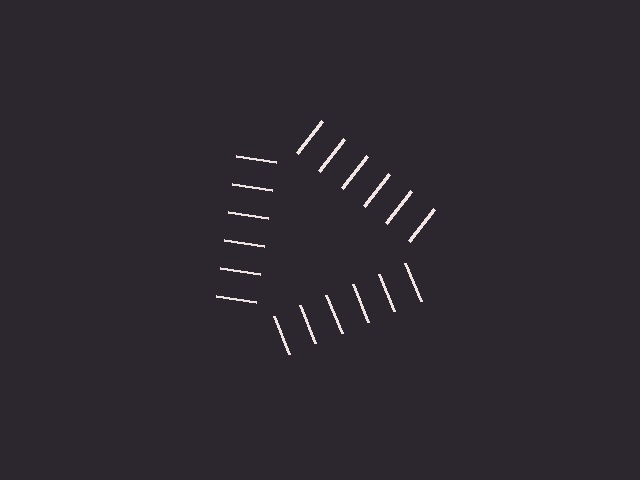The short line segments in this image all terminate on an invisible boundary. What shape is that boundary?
An illusory triangle — the line segments terminate on its edges but no continuous stroke is drawn.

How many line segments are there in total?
18 — 6 along each of the 3 edges.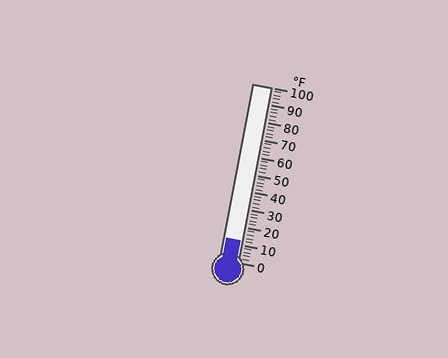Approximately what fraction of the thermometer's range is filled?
The thermometer is filled to approximately 10% of its range.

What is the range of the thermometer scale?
The thermometer scale ranges from 0°F to 100°F.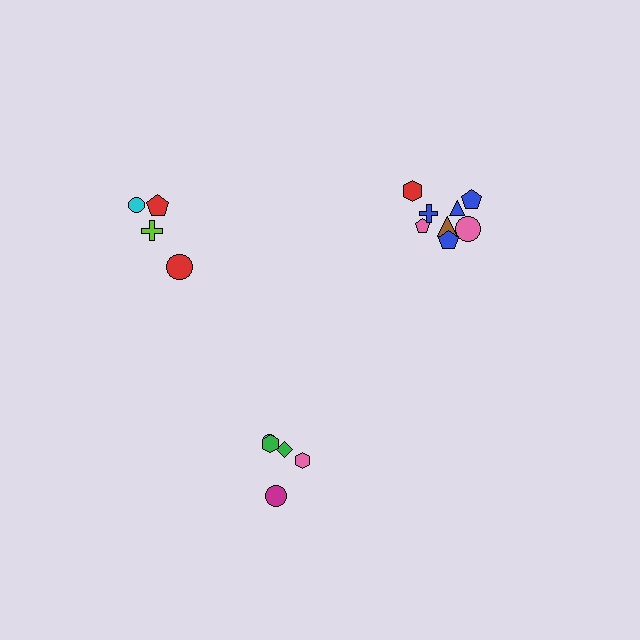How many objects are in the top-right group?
There are 8 objects.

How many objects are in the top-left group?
There are 4 objects.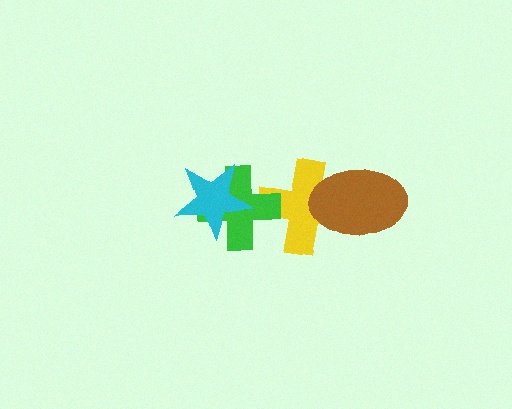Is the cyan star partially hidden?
No, no other shape covers it.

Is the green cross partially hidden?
Yes, it is partially covered by another shape.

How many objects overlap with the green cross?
2 objects overlap with the green cross.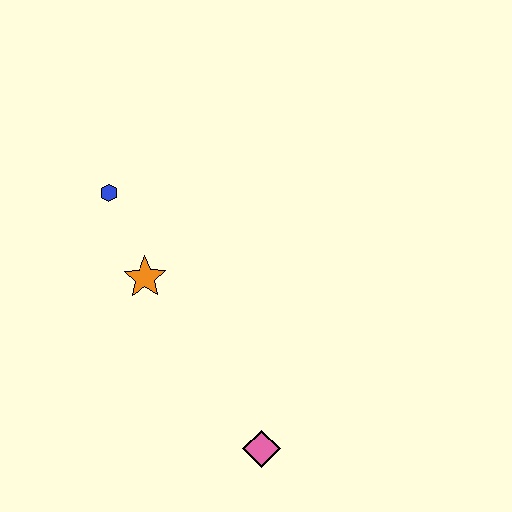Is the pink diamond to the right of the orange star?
Yes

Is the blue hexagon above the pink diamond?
Yes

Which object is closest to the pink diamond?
The orange star is closest to the pink diamond.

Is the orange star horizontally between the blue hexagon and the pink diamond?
Yes